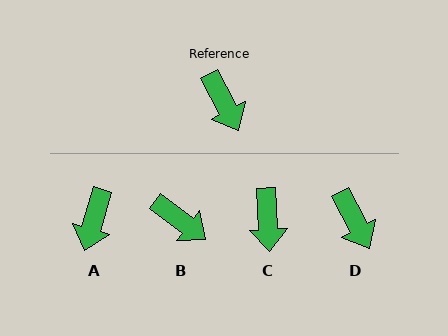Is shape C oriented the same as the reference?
No, it is off by about 24 degrees.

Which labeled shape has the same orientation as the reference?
D.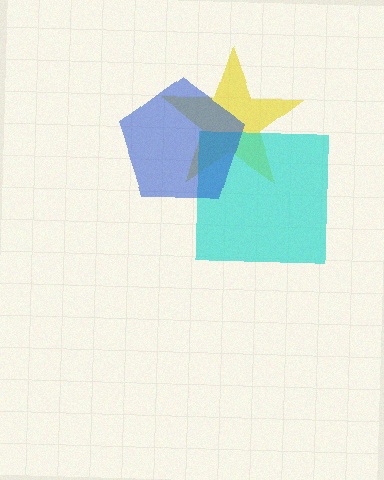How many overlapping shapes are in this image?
There are 3 overlapping shapes in the image.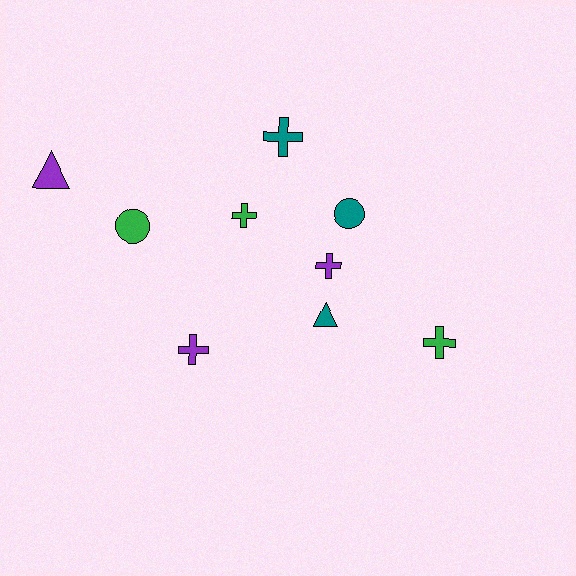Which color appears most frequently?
Teal, with 3 objects.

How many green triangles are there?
There are no green triangles.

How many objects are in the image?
There are 9 objects.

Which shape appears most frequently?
Cross, with 5 objects.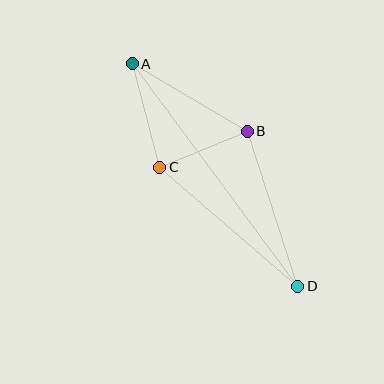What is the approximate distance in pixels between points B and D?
The distance between B and D is approximately 163 pixels.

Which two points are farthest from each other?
Points A and D are farthest from each other.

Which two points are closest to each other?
Points B and C are closest to each other.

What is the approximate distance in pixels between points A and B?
The distance between A and B is approximately 133 pixels.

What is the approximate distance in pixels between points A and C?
The distance between A and C is approximately 107 pixels.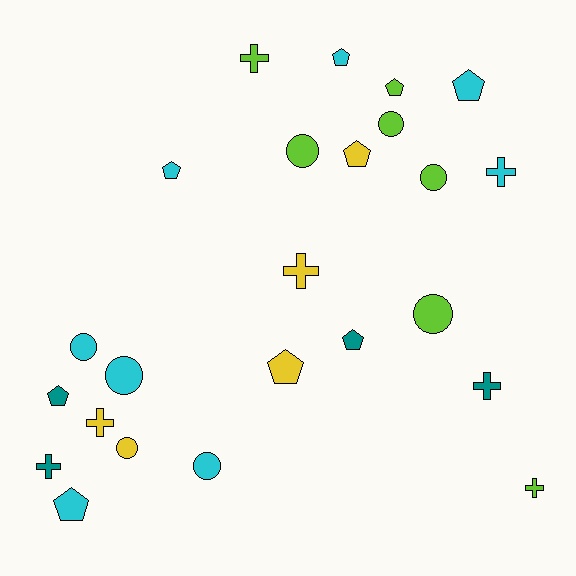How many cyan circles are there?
There are 3 cyan circles.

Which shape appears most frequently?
Pentagon, with 9 objects.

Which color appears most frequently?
Cyan, with 8 objects.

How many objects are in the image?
There are 24 objects.